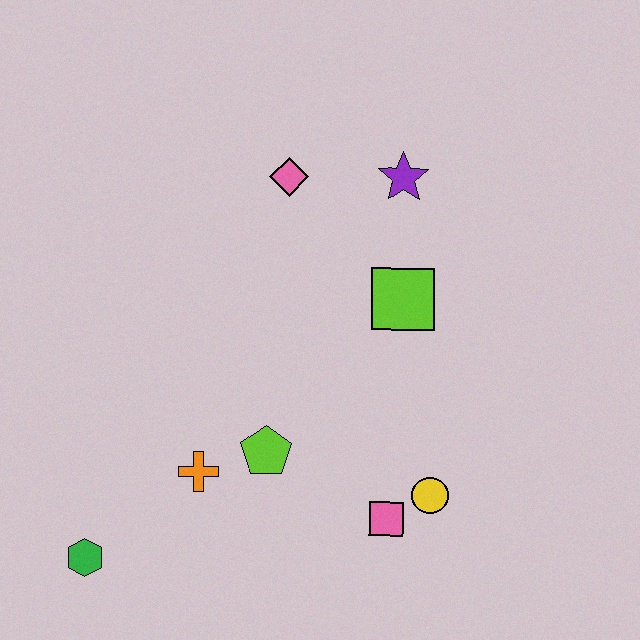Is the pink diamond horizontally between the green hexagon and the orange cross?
No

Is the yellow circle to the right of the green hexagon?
Yes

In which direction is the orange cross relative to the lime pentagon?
The orange cross is to the left of the lime pentagon.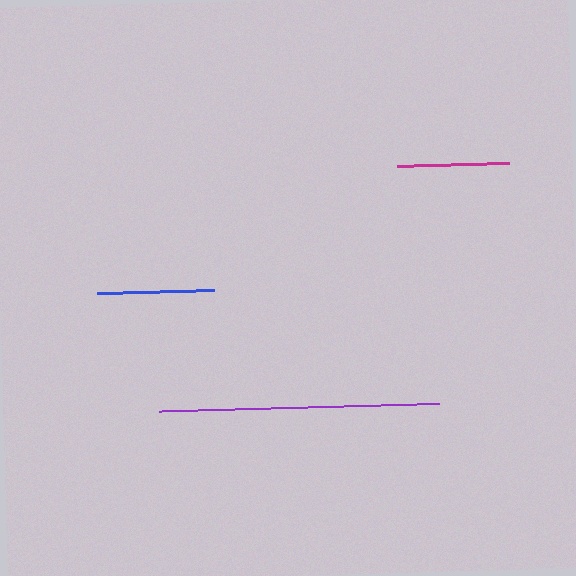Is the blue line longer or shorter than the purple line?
The purple line is longer than the blue line.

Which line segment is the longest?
The purple line is the longest at approximately 281 pixels.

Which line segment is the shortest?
The magenta line is the shortest at approximately 112 pixels.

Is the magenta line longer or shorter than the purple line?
The purple line is longer than the magenta line.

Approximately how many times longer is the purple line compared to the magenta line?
The purple line is approximately 2.5 times the length of the magenta line.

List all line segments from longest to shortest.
From longest to shortest: purple, blue, magenta.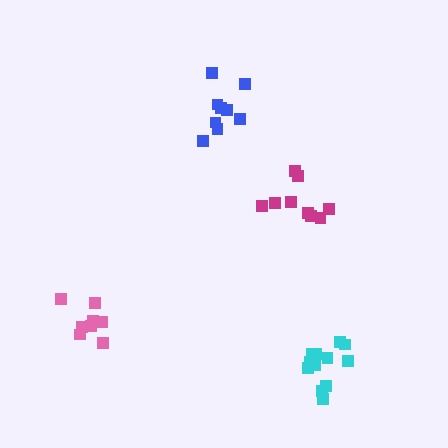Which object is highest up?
The blue cluster is topmost.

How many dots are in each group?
Group 1: 12 dots, Group 2: 8 dots, Group 3: 9 dots, Group 4: 9 dots (38 total).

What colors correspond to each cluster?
The clusters are colored: cyan, pink, blue, magenta.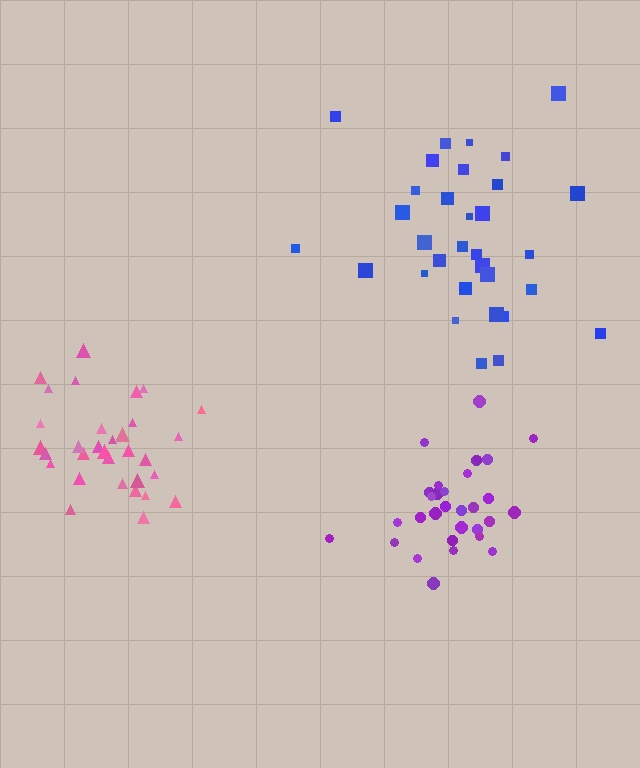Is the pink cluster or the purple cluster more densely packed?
Pink.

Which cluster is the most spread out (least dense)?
Blue.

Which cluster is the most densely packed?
Pink.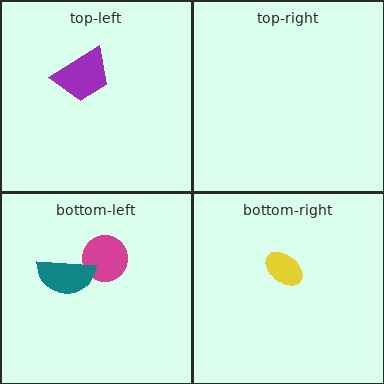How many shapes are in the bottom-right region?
1.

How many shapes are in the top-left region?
1.